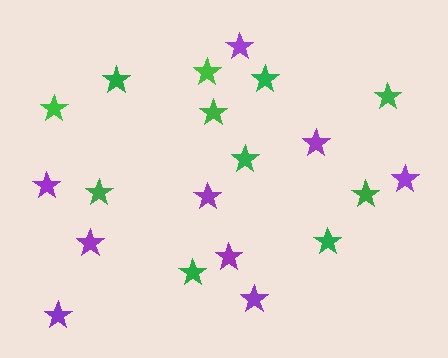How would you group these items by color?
There are 2 groups: one group of purple stars (9) and one group of green stars (11).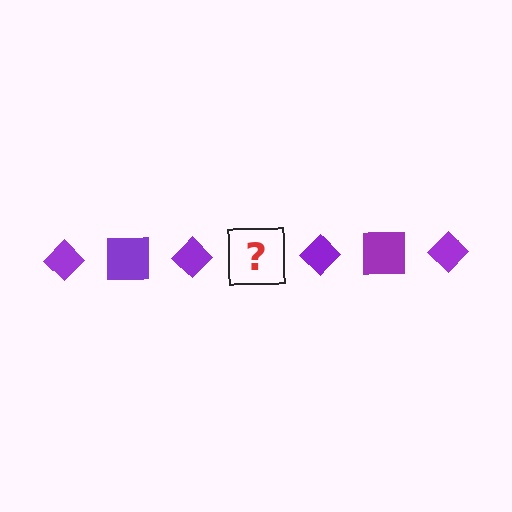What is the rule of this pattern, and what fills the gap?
The rule is that the pattern cycles through diamond, square shapes in purple. The gap should be filled with a purple square.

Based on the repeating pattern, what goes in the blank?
The blank should be a purple square.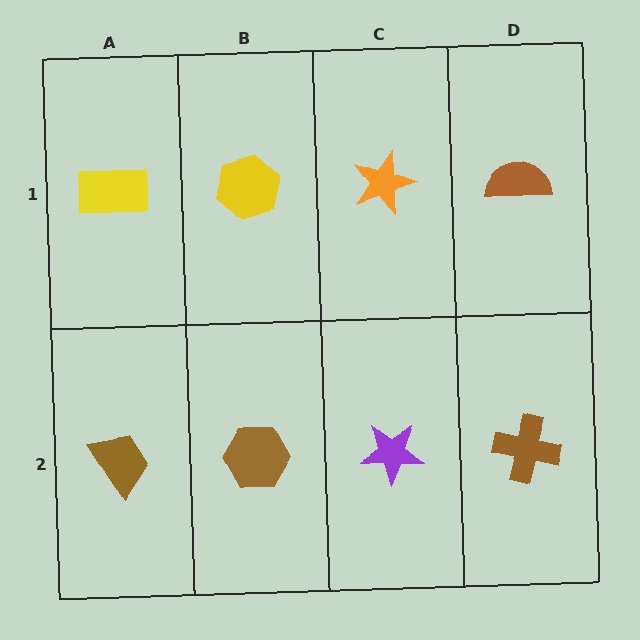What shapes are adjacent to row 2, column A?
A yellow rectangle (row 1, column A), a brown hexagon (row 2, column B).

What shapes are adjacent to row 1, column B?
A brown hexagon (row 2, column B), a yellow rectangle (row 1, column A), an orange star (row 1, column C).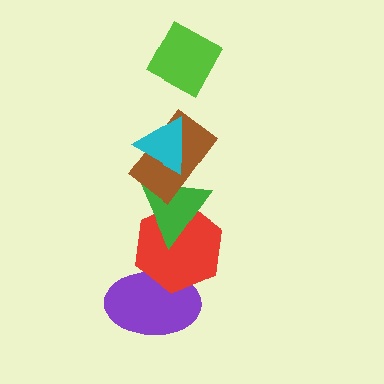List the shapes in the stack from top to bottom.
From top to bottom: the lime diamond, the cyan triangle, the brown rectangle, the green triangle, the red hexagon, the purple ellipse.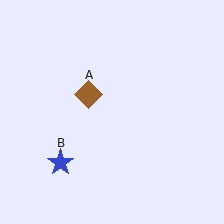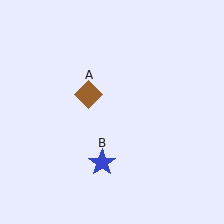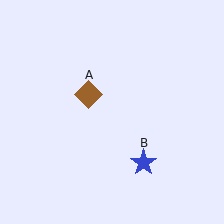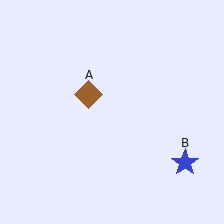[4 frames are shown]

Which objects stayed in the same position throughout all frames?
Brown diamond (object A) remained stationary.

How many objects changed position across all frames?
1 object changed position: blue star (object B).